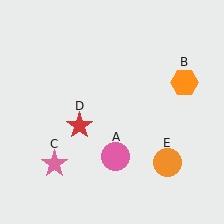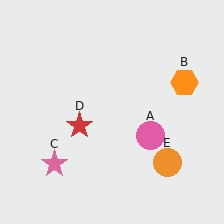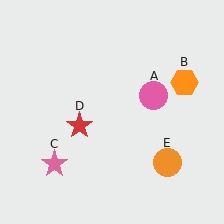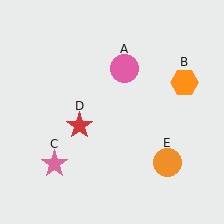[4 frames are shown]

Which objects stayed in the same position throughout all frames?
Orange hexagon (object B) and pink star (object C) and red star (object D) and orange circle (object E) remained stationary.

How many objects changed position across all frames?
1 object changed position: pink circle (object A).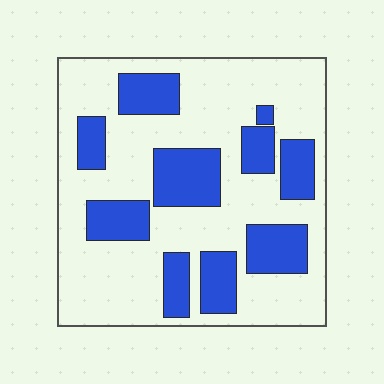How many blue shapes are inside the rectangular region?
10.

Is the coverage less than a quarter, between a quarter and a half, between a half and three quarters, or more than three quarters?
Between a quarter and a half.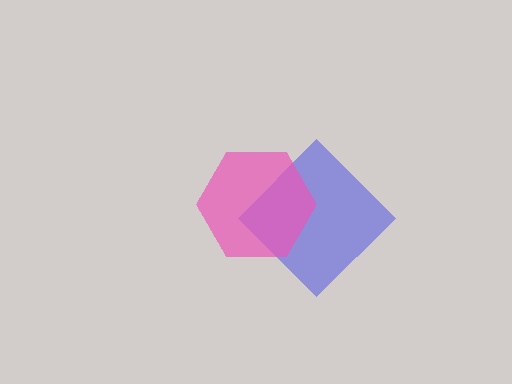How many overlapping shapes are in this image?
There are 2 overlapping shapes in the image.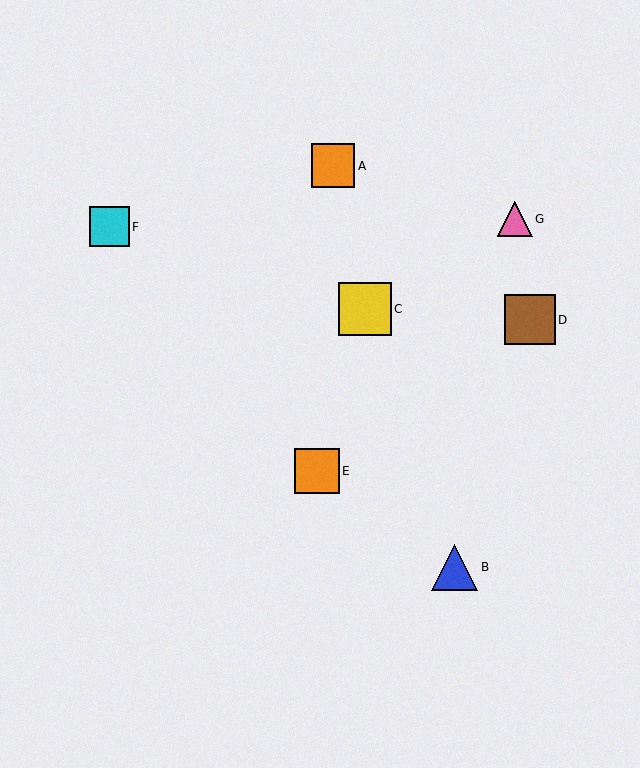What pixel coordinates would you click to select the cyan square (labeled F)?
Click at (109, 227) to select the cyan square F.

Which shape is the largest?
The yellow square (labeled C) is the largest.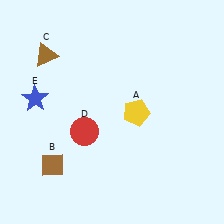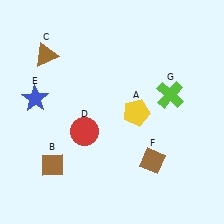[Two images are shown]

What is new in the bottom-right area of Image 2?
A brown diamond (F) was added in the bottom-right area of Image 2.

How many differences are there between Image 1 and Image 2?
There are 2 differences between the two images.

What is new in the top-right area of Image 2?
A lime cross (G) was added in the top-right area of Image 2.